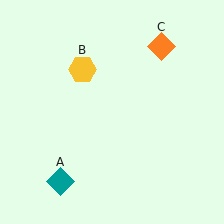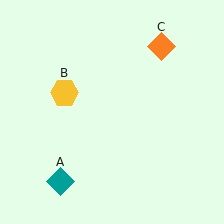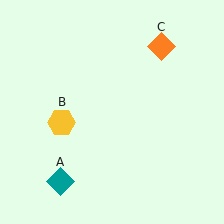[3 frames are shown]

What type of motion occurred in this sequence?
The yellow hexagon (object B) rotated counterclockwise around the center of the scene.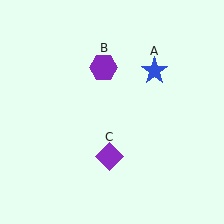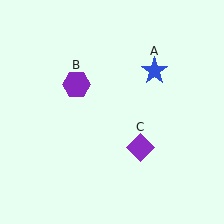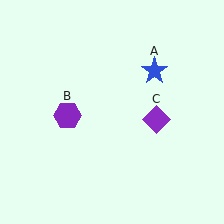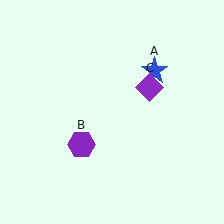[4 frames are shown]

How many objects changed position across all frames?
2 objects changed position: purple hexagon (object B), purple diamond (object C).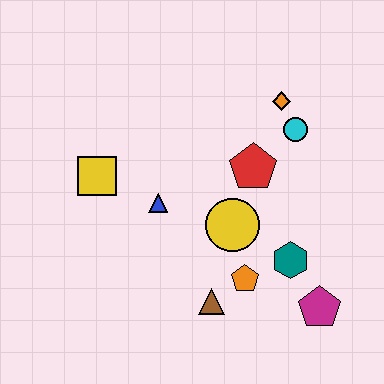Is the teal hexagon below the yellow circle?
Yes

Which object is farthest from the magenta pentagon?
The yellow square is farthest from the magenta pentagon.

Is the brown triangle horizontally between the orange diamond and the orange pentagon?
No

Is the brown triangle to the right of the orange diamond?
No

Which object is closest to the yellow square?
The blue triangle is closest to the yellow square.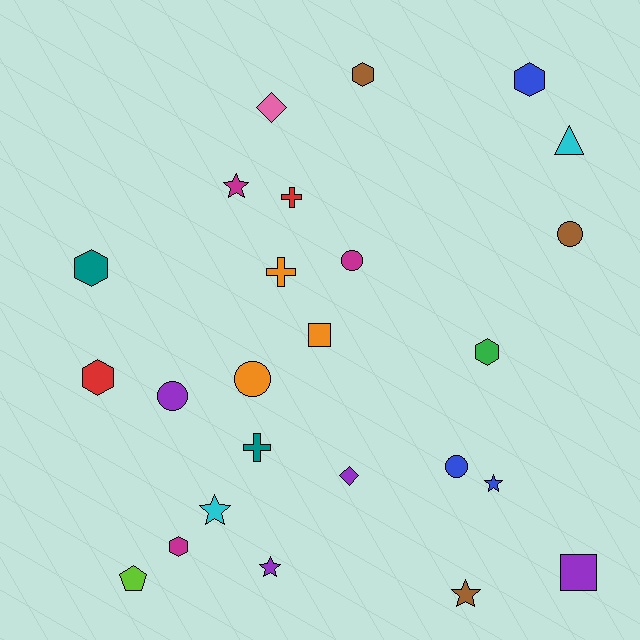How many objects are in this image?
There are 25 objects.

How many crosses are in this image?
There are 3 crosses.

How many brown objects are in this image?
There are 3 brown objects.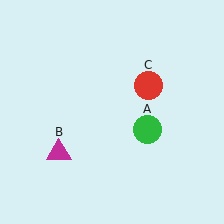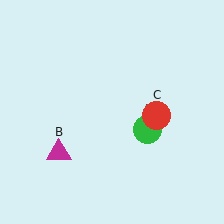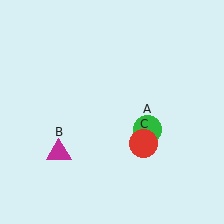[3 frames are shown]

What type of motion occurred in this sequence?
The red circle (object C) rotated clockwise around the center of the scene.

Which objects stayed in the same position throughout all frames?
Green circle (object A) and magenta triangle (object B) remained stationary.